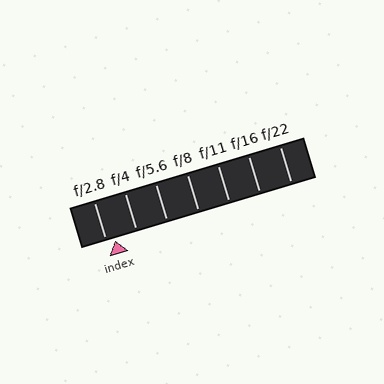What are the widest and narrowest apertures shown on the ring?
The widest aperture shown is f/2.8 and the narrowest is f/22.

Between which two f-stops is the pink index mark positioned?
The index mark is between f/2.8 and f/4.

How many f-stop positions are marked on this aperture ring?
There are 7 f-stop positions marked.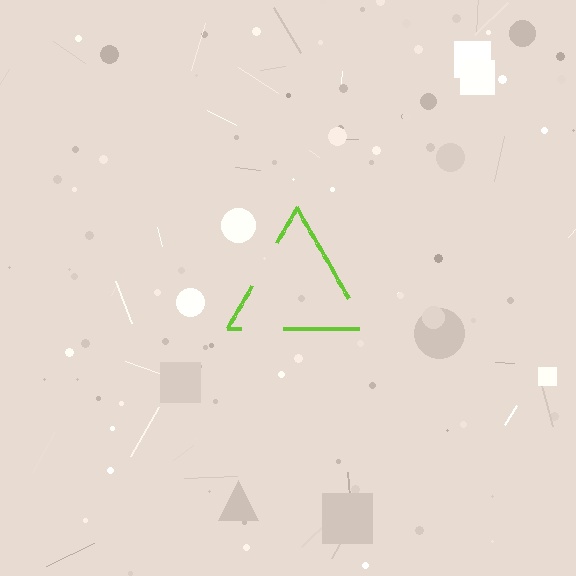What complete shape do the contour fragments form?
The contour fragments form a triangle.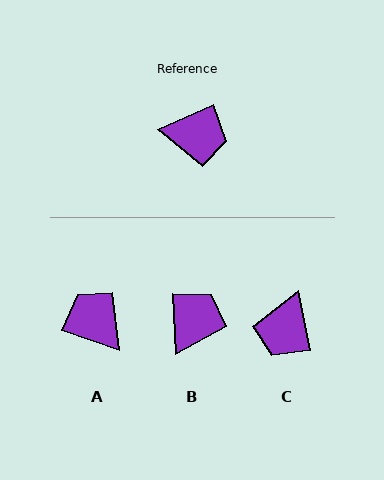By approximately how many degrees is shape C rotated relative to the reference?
Approximately 103 degrees clockwise.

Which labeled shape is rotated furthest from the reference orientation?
A, about 137 degrees away.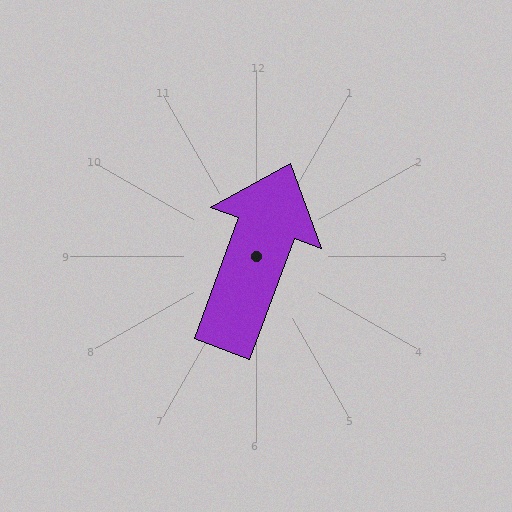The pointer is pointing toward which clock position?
Roughly 1 o'clock.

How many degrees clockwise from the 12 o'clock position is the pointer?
Approximately 20 degrees.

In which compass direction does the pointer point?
North.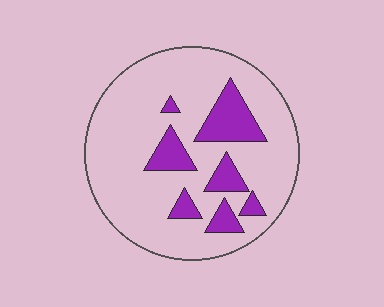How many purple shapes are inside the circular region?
7.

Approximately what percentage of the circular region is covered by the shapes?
Approximately 20%.